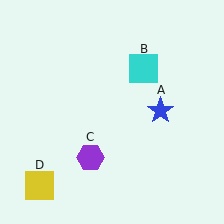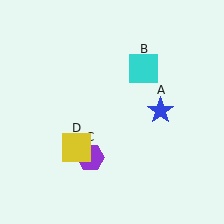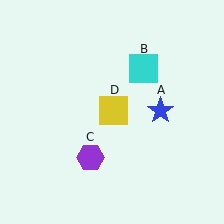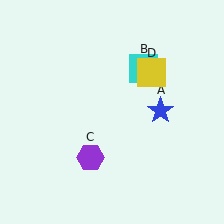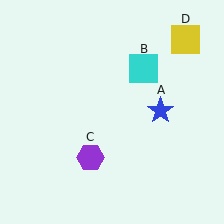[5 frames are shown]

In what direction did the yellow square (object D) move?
The yellow square (object D) moved up and to the right.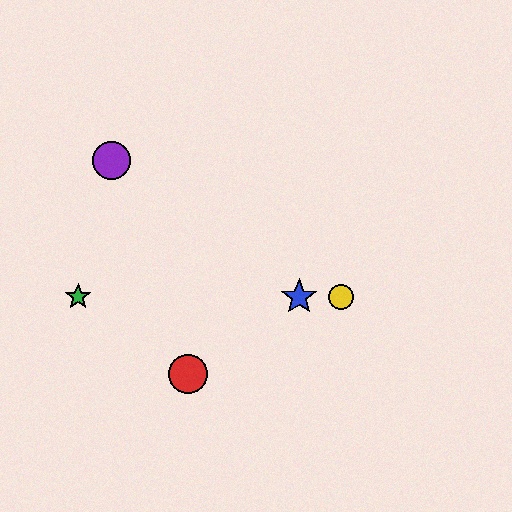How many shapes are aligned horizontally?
3 shapes (the blue star, the green star, the yellow circle) are aligned horizontally.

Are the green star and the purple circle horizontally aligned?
No, the green star is at y≈297 and the purple circle is at y≈161.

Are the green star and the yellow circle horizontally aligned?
Yes, both are at y≈297.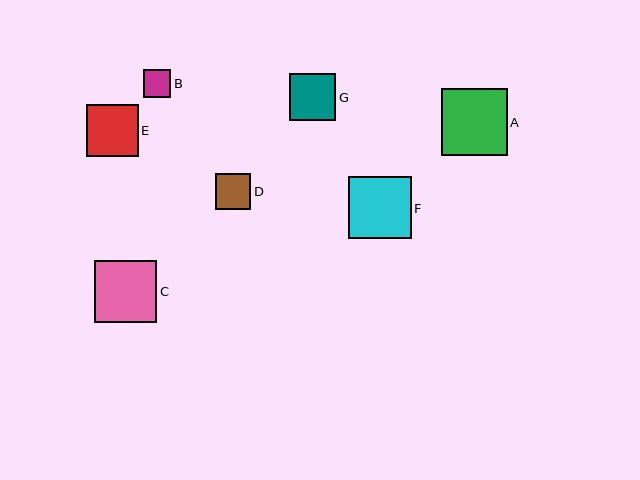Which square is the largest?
Square A is the largest with a size of approximately 66 pixels.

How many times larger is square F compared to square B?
Square F is approximately 2.3 times the size of square B.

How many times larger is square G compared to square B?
Square G is approximately 1.7 times the size of square B.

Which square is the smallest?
Square B is the smallest with a size of approximately 28 pixels.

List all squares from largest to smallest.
From largest to smallest: A, C, F, E, G, D, B.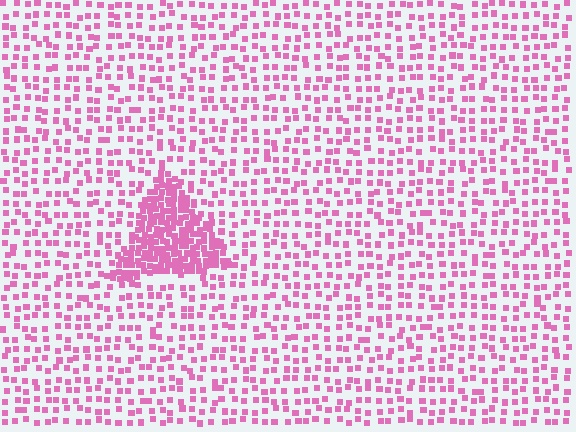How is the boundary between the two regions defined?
The boundary is defined by a change in element density (approximately 2.9x ratio). All elements are the same color, size, and shape.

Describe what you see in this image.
The image contains small pink elements arranged at two different densities. A triangle-shaped region is visible where the elements are more densely packed than the surrounding area.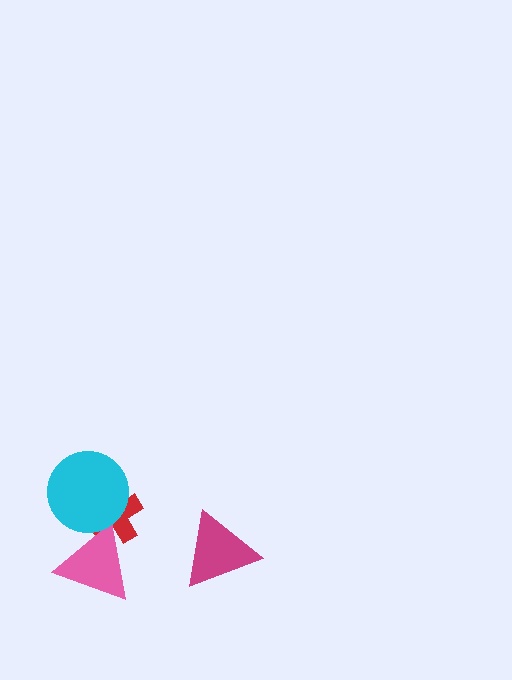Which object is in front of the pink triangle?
The cyan circle is in front of the pink triangle.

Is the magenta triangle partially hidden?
No, no other shape covers it.